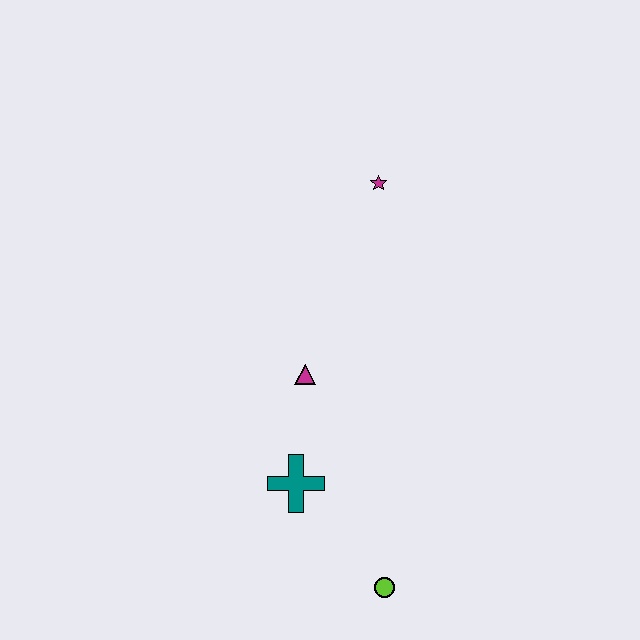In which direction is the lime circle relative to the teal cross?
The lime circle is below the teal cross.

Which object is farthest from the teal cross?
The magenta star is farthest from the teal cross.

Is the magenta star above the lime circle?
Yes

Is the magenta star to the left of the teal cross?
No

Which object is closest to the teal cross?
The magenta triangle is closest to the teal cross.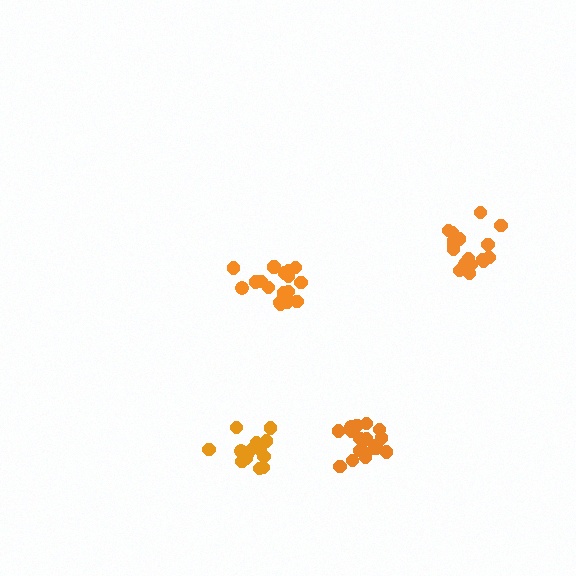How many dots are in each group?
Group 1: 19 dots, Group 2: 19 dots, Group 3: 15 dots, Group 4: 17 dots (70 total).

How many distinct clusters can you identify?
There are 4 distinct clusters.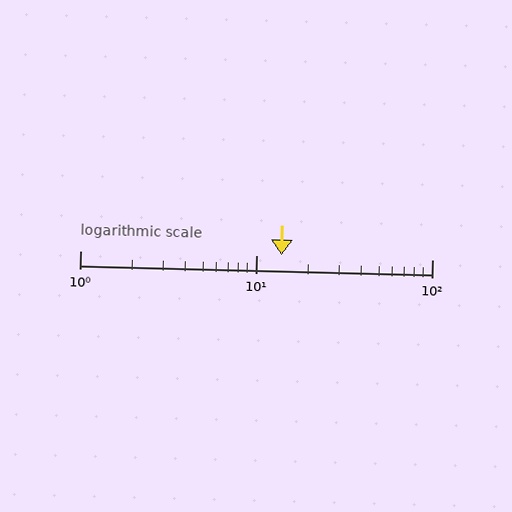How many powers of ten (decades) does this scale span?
The scale spans 2 decades, from 1 to 100.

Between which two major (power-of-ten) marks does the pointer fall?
The pointer is between 10 and 100.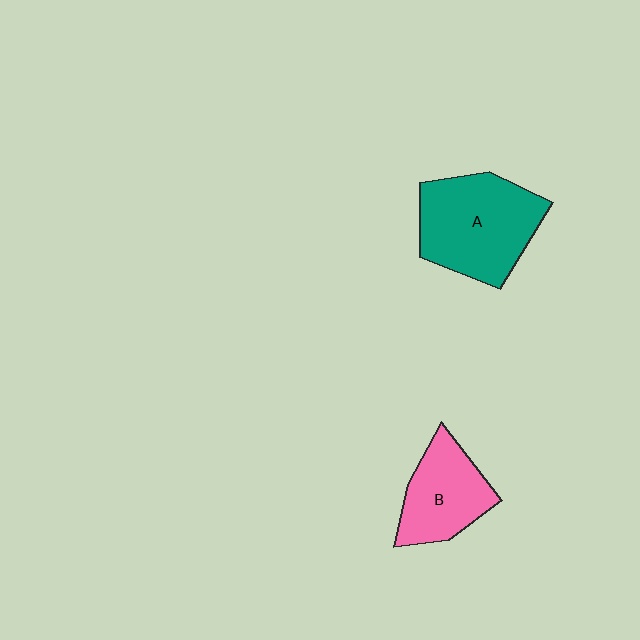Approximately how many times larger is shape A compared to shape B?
Approximately 1.5 times.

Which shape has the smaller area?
Shape B (pink).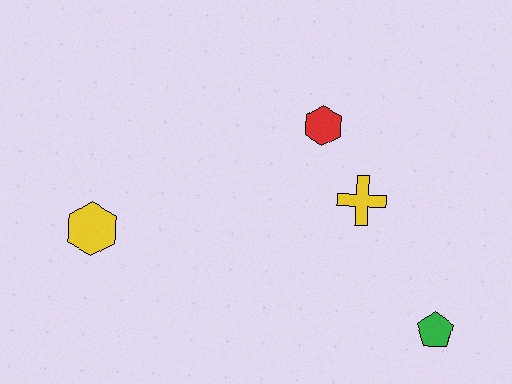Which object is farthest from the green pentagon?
The yellow hexagon is farthest from the green pentagon.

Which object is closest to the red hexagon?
The yellow cross is closest to the red hexagon.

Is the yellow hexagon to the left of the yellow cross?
Yes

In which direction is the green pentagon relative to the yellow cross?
The green pentagon is below the yellow cross.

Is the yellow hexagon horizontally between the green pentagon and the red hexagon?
No